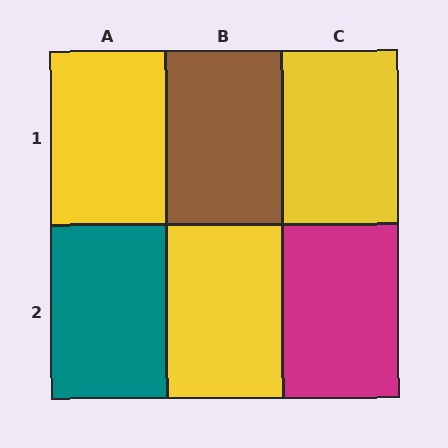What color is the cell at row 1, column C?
Yellow.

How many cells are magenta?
1 cell is magenta.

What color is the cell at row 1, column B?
Brown.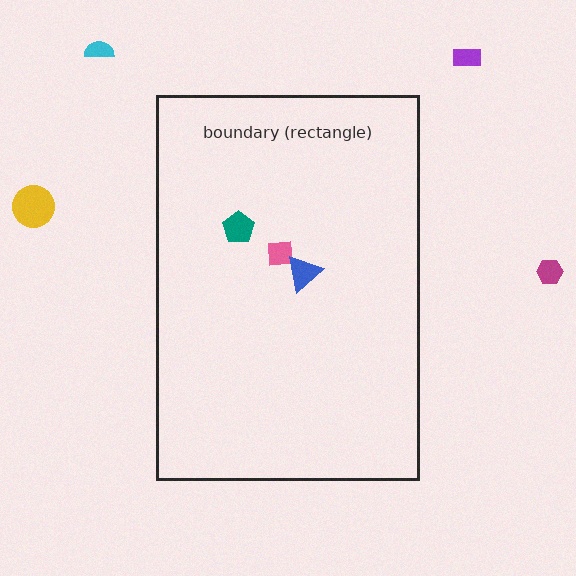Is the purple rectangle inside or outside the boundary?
Outside.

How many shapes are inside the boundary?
3 inside, 4 outside.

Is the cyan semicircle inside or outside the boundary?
Outside.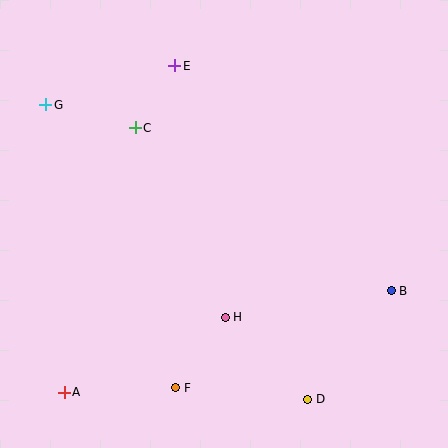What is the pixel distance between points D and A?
The distance between D and A is 243 pixels.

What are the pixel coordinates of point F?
Point F is at (176, 388).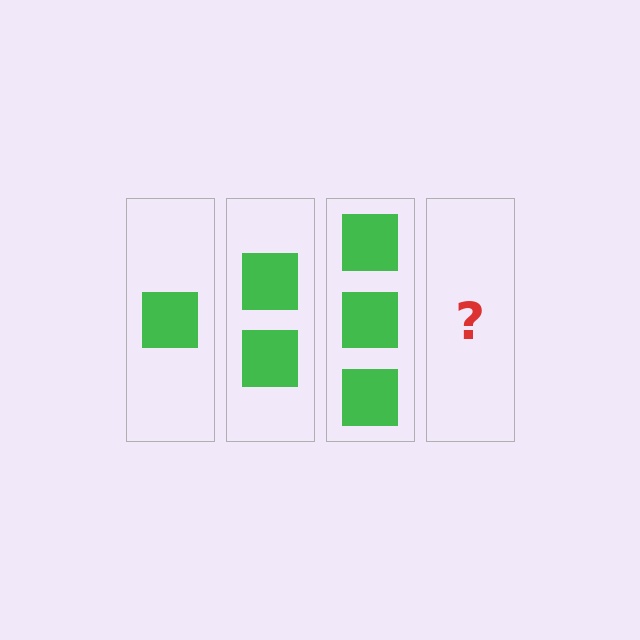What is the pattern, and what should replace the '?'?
The pattern is that each step adds one more square. The '?' should be 4 squares.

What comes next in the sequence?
The next element should be 4 squares.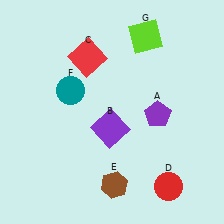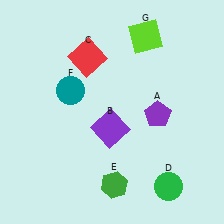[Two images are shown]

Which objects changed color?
D changed from red to green. E changed from brown to green.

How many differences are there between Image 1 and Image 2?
There are 2 differences between the two images.